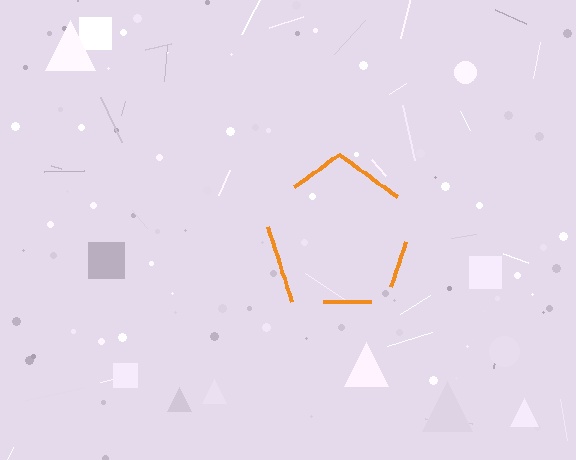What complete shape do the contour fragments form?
The contour fragments form a pentagon.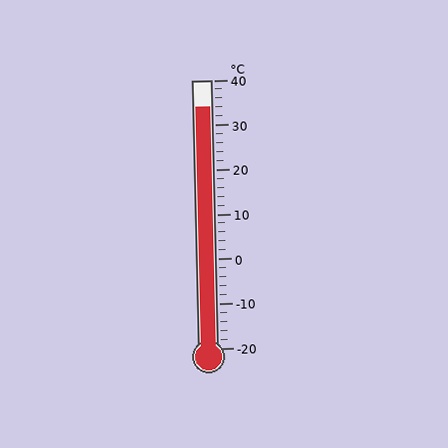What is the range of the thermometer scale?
The thermometer scale ranges from -20°C to 40°C.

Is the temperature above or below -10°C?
The temperature is above -10°C.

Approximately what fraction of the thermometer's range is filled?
The thermometer is filled to approximately 90% of its range.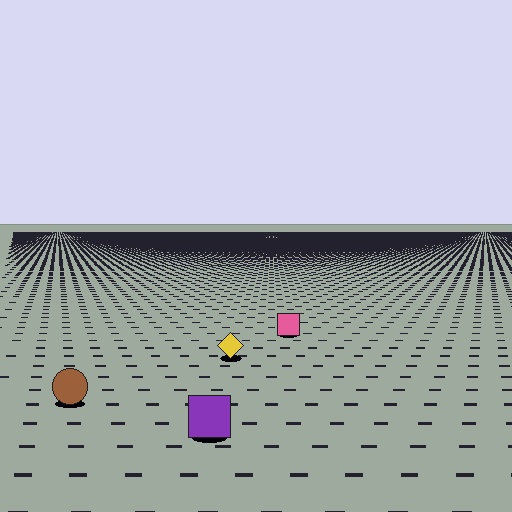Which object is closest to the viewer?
The purple square is closest. The texture marks near it are larger and more spread out.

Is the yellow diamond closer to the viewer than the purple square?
No. The purple square is closer — you can tell from the texture gradient: the ground texture is coarser near it.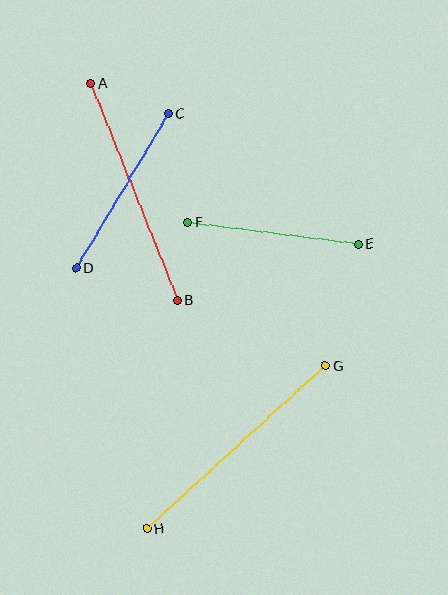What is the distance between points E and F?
The distance is approximately 172 pixels.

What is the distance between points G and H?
The distance is approximately 242 pixels.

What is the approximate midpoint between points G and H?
The midpoint is at approximately (236, 448) pixels.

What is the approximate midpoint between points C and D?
The midpoint is at approximately (122, 191) pixels.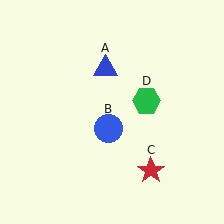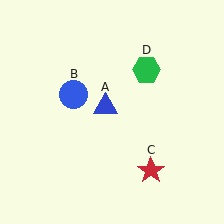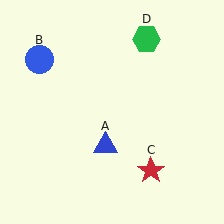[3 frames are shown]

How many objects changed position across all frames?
3 objects changed position: blue triangle (object A), blue circle (object B), green hexagon (object D).